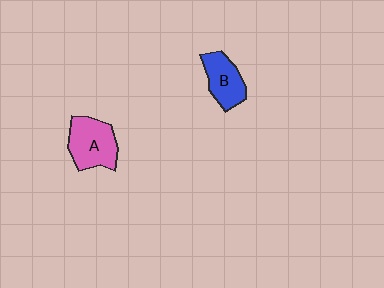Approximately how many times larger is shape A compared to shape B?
Approximately 1.3 times.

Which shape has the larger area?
Shape A (pink).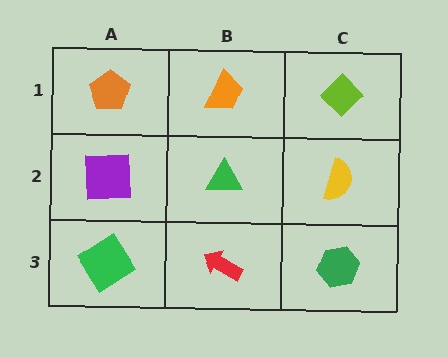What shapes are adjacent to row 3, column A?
A purple square (row 2, column A), a red arrow (row 3, column B).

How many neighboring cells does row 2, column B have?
4.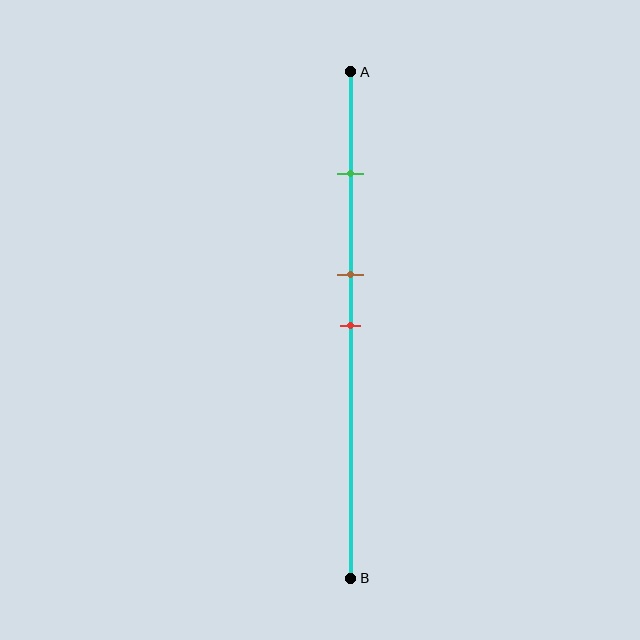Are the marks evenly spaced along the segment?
No, the marks are not evenly spaced.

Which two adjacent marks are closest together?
The brown and red marks are the closest adjacent pair.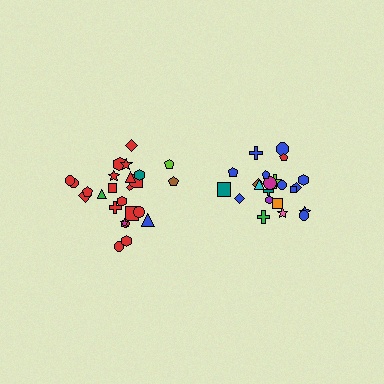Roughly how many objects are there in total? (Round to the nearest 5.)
Roughly 45 objects in total.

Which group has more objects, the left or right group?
The left group.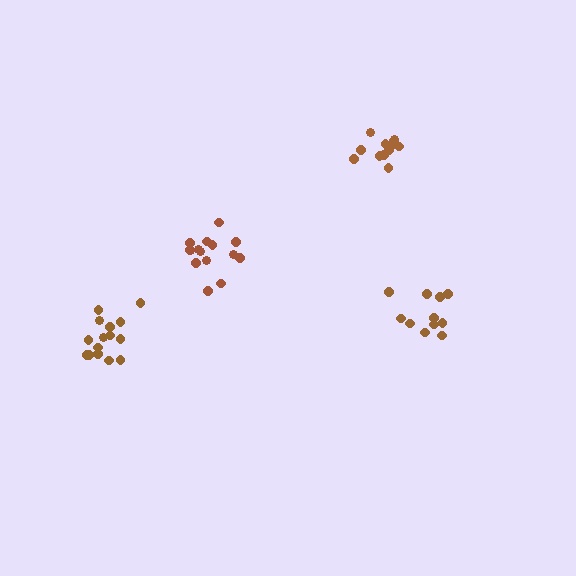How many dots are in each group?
Group 1: 15 dots, Group 2: 15 dots, Group 3: 12 dots, Group 4: 11 dots (53 total).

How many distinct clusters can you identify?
There are 4 distinct clusters.